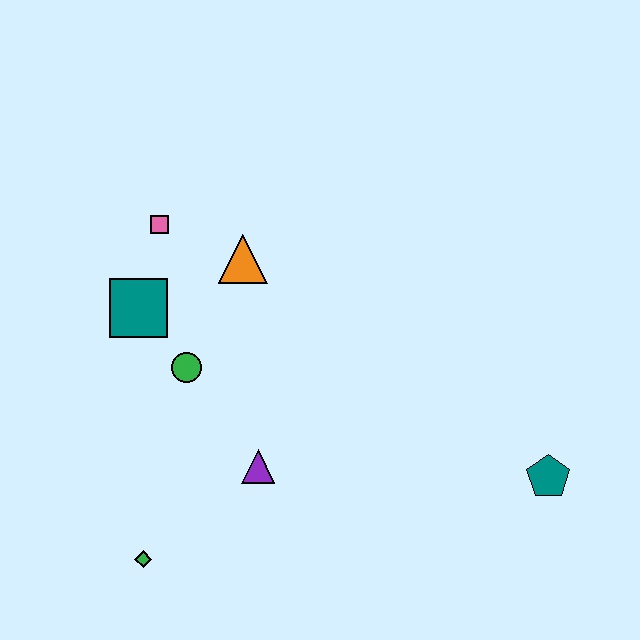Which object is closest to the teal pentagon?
The purple triangle is closest to the teal pentagon.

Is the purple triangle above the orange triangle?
No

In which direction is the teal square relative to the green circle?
The teal square is above the green circle.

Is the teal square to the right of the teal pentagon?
No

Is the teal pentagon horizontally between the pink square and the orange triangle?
No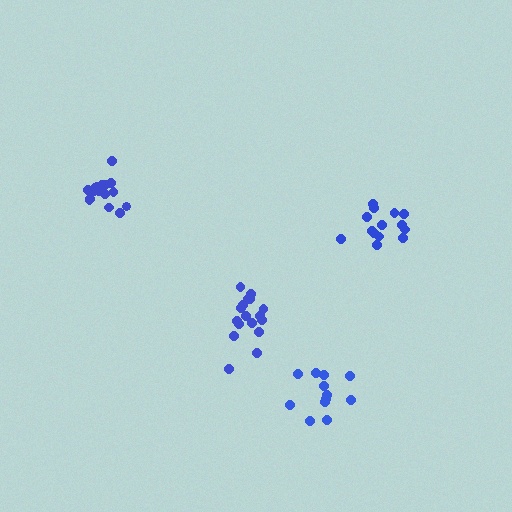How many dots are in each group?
Group 1: 14 dots, Group 2: 16 dots, Group 3: 17 dots, Group 4: 12 dots (59 total).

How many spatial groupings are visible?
There are 4 spatial groupings.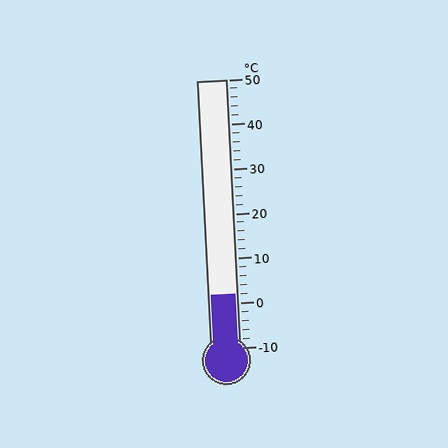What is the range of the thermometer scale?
The thermometer scale ranges from -10°C to 50°C.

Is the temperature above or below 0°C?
The temperature is above 0°C.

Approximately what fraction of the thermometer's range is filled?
The thermometer is filled to approximately 20% of its range.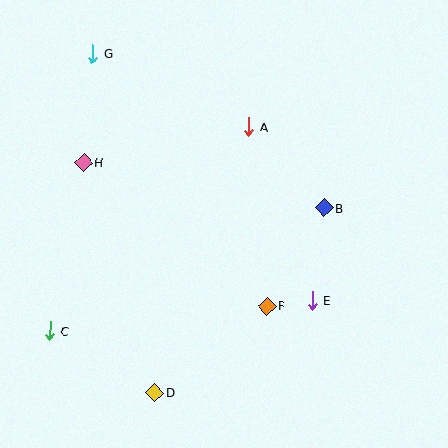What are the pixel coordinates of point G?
Point G is at (93, 54).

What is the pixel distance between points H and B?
The distance between H and B is 245 pixels.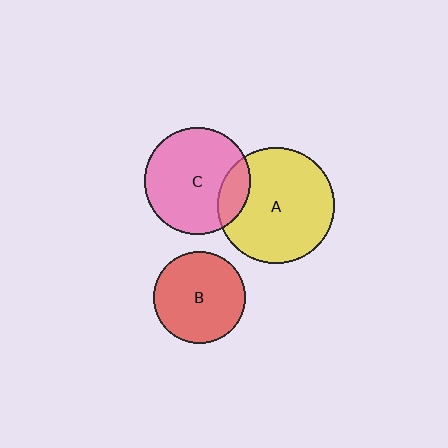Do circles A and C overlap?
Yes.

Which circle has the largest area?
Circle A (yellow).